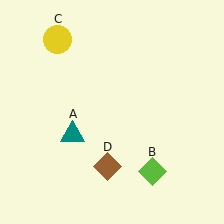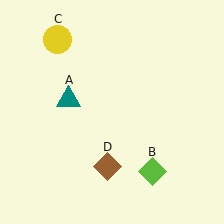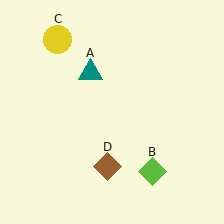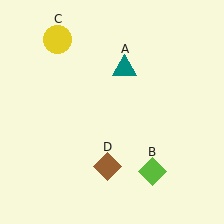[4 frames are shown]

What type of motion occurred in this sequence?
The teal triangle (object A) rotated clockwise around the center of the scene.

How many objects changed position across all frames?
1 object changed position: teal triangle (object A).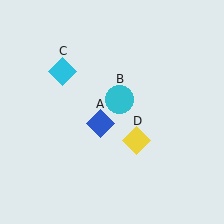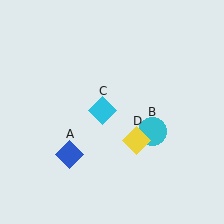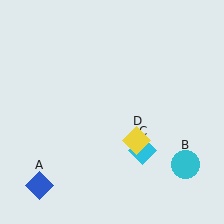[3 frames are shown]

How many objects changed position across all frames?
3 objects changed position: blue diamond (object A), cyan circle (object B), cyan diamond (object C).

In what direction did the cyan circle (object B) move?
The cyan circle (object B) moved down and to the right.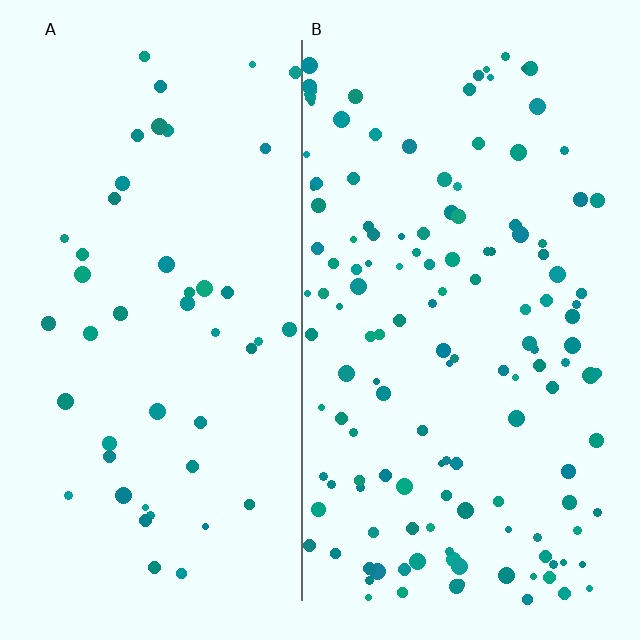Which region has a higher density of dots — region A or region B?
B (the right).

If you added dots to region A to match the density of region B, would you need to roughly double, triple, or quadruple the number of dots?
Approximately triple.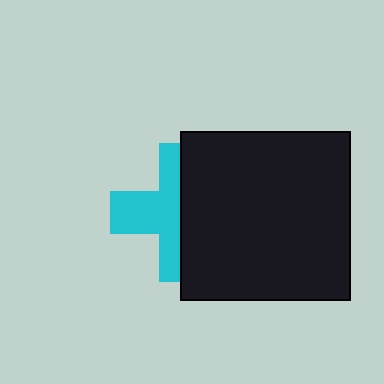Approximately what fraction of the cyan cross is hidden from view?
Roughly 51% of the cyan cross is hidden behind the black square.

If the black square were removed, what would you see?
You would see the complete cyan cross.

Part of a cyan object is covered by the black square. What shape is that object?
It is a cross.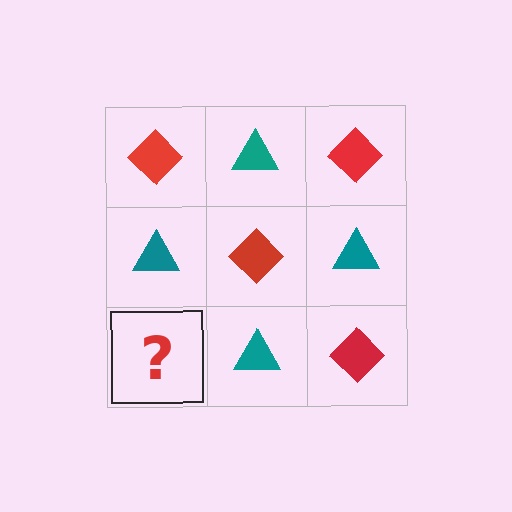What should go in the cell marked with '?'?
The missing cell should contain a red diamond.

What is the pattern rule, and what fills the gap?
The rule is that it alternates red diamond and teal triangle in a checkerboard pattern. The gap should be filled with a red diamond.